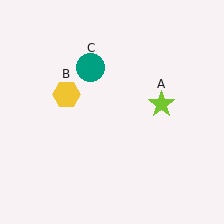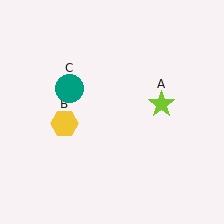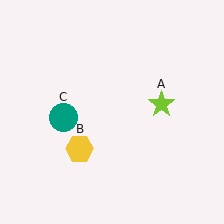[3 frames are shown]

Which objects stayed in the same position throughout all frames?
Lime star (object A) remained stationary.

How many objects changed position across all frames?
2 objects changed position: yellow hexagon (object B), teal circle (object C).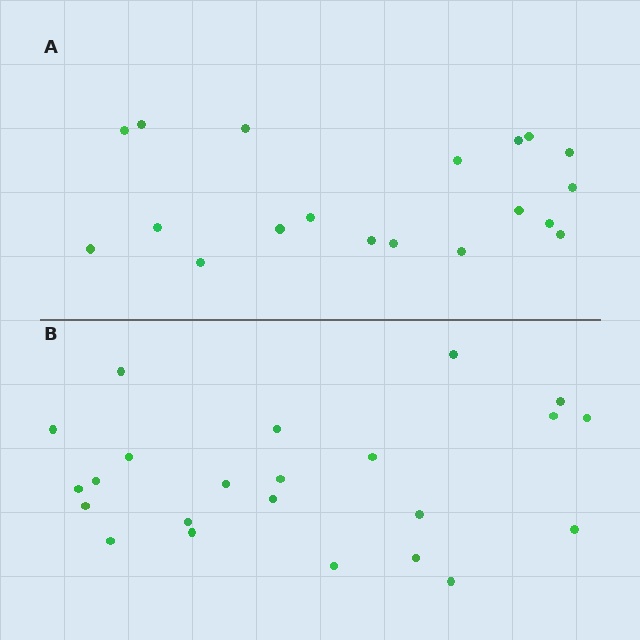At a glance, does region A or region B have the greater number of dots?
Region B (the bottom region) has more dots.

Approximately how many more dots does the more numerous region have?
Region B has about 4 more dots than region A.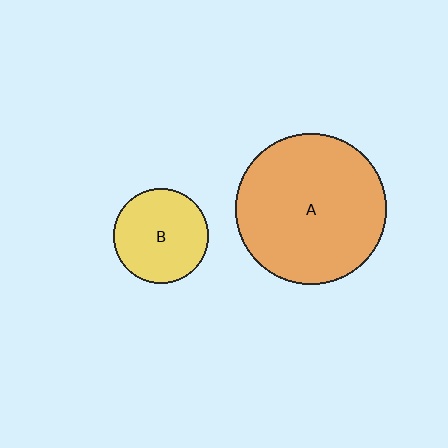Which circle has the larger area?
Circle A (orange).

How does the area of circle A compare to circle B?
Approximately 2.6 times.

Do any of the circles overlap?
No, none of the circles overlap.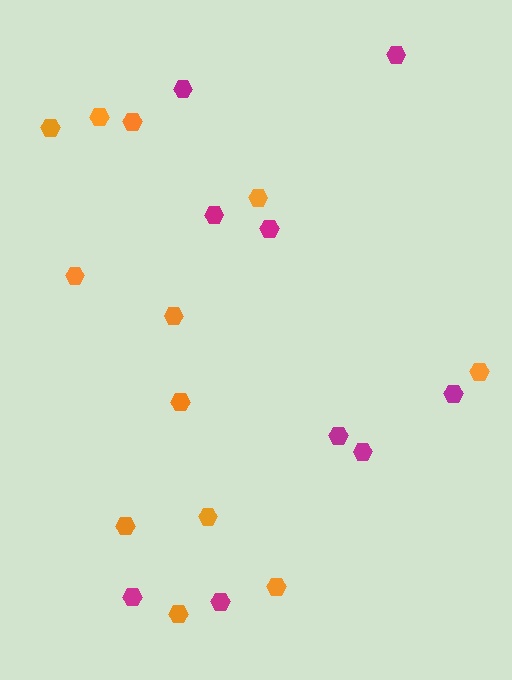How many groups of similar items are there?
There are 2 groups: one group of orange hexagons (12) and one group of magenta hexagons (9).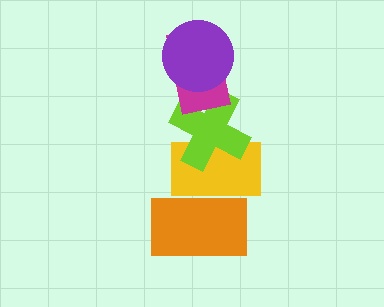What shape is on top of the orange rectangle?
The yellow rectangle is on top of the orange rectangle.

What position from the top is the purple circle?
The purple circle is 1st from the top.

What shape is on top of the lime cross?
The magenta rectangle is on top of the lime cross.